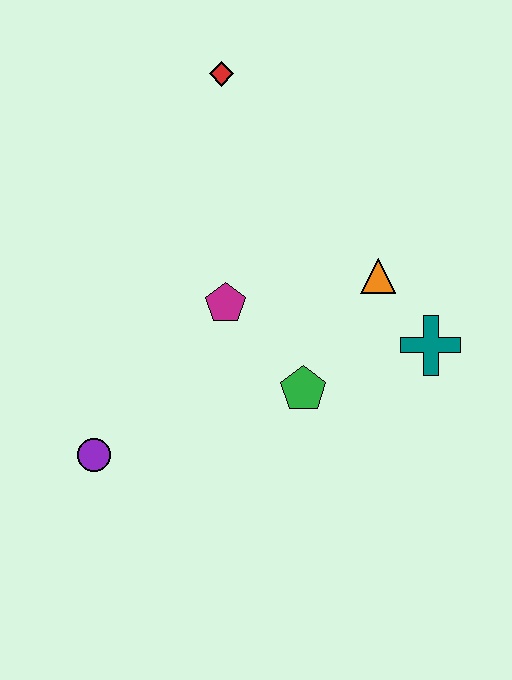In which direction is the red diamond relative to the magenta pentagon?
The red diamond is above the magenta pentagon.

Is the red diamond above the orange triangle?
Yes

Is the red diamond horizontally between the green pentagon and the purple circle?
Yes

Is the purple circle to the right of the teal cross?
No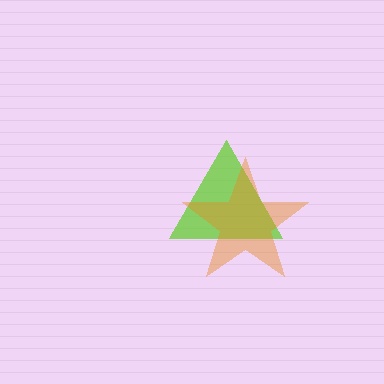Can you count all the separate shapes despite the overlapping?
Yes, there are 2 separate shapes.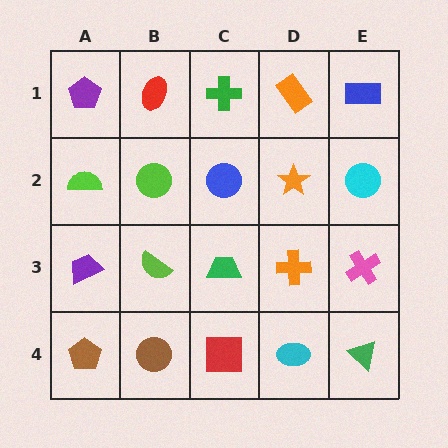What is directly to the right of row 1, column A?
A red ellipse.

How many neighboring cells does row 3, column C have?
4.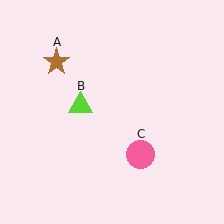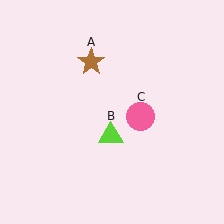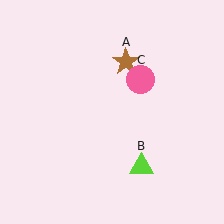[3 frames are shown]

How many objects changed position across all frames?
3 objects changed position: brown star (object A), lime triangle (object B), pink circle (object C).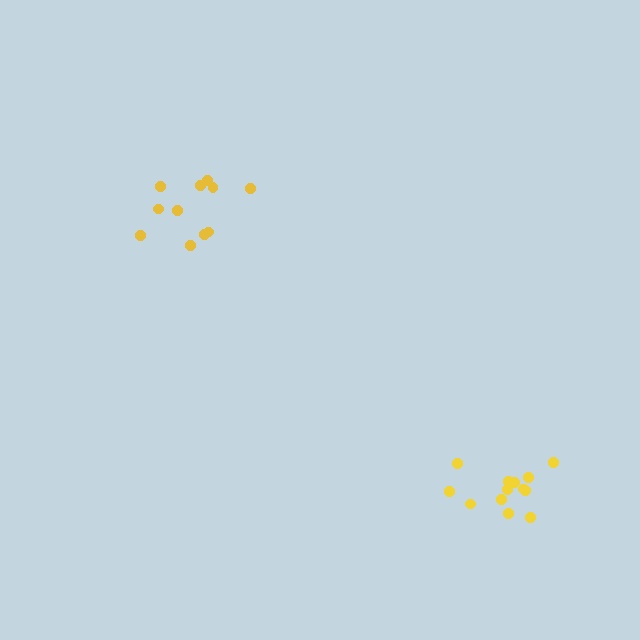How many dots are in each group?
Group 1: 11 dots, Group 2: 13 dots (24 total).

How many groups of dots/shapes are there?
There are 2 groups.